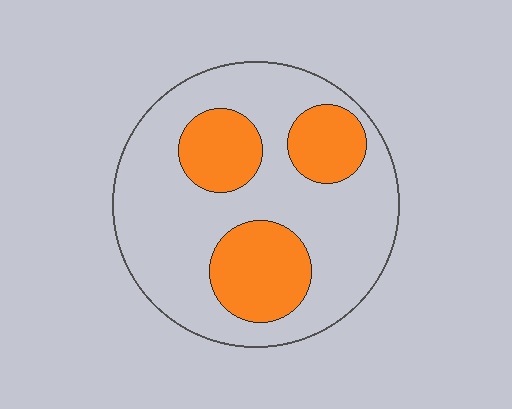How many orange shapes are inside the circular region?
3.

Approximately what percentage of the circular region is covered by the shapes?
Approximately 30%.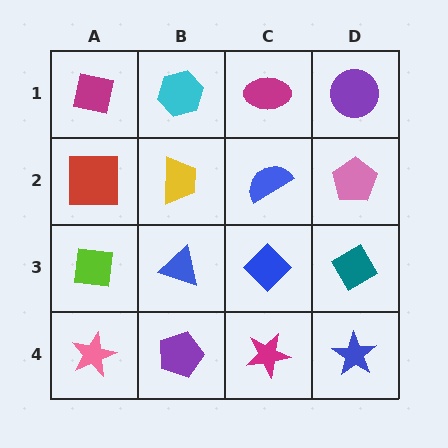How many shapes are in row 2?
4 shapes.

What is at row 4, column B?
A purple pentagon.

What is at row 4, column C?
A magenta star.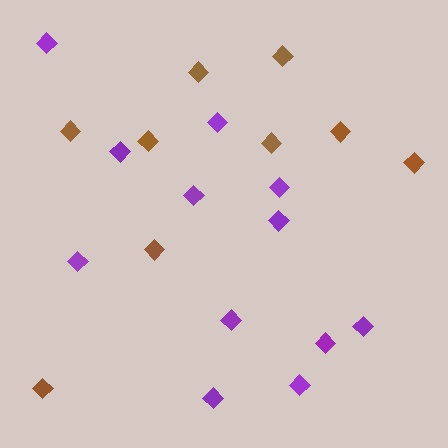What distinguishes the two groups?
There are 2 groups: one group of purple diamonds (12) and one group of brown diamonds (9).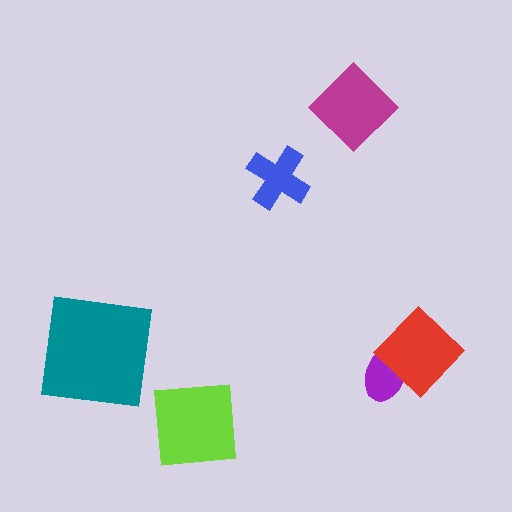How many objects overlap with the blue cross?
0 objects overlap with the blue cross.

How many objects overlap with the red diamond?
1 object overlaps with the red diamond.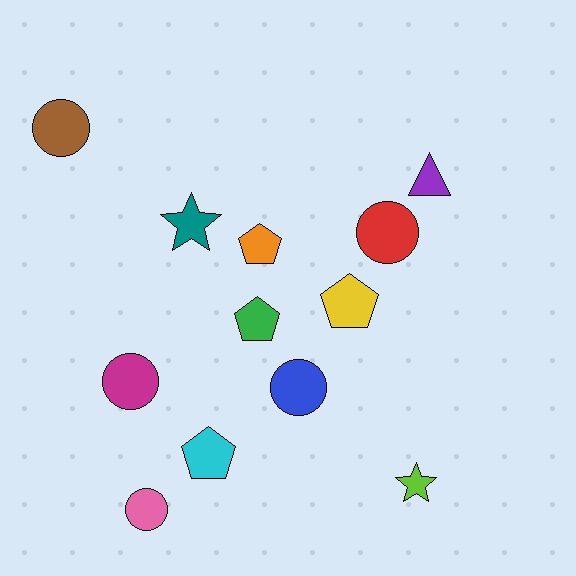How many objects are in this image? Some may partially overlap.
There are 12 objects.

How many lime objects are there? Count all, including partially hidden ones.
There is 1 lime object.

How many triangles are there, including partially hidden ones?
There is 1 triangle.